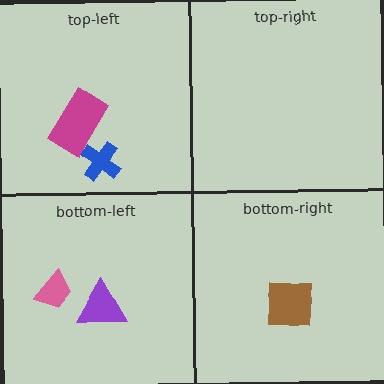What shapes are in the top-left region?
The magenta rectangle, the blue cross.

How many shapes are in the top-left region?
2.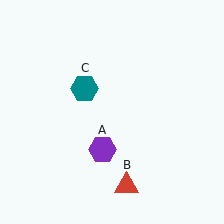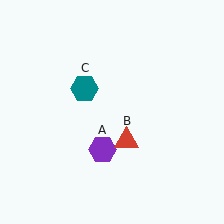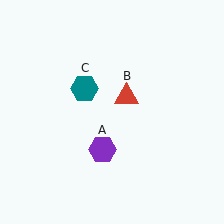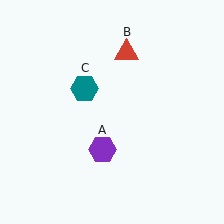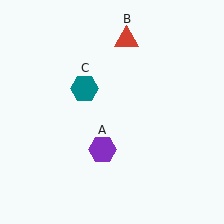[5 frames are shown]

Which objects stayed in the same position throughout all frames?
Purple hexagon (object A) and teal hexagon (object C) remained stationary.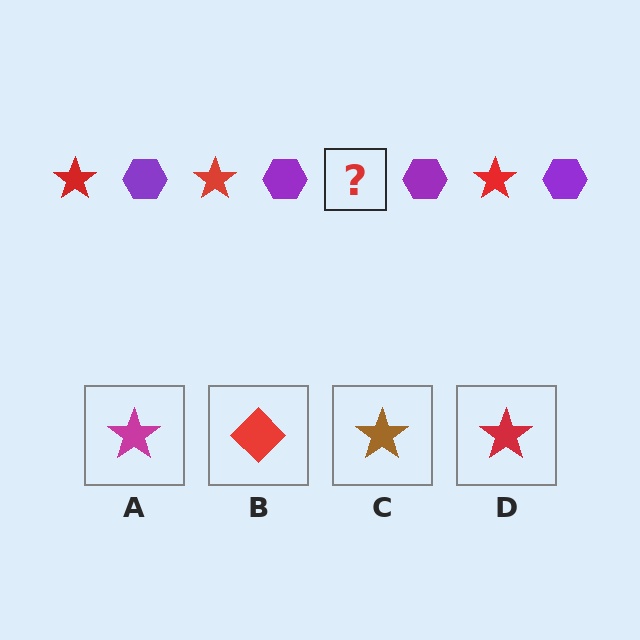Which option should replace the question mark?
Option D.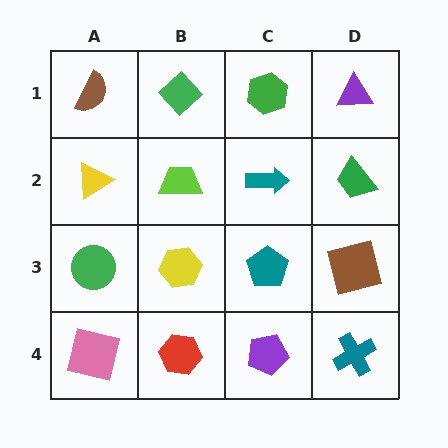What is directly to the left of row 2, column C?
A lime trapezoid.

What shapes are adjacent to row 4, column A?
A green circle (row 3, column A), a red hexagon (row 4, column B).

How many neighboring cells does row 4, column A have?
2.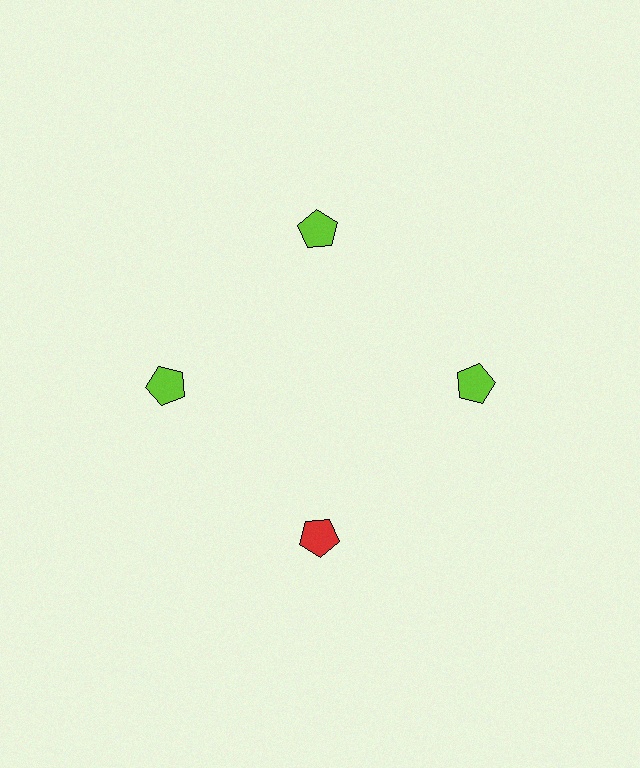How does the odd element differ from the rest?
It has a different color: red instead of lime.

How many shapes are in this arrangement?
There are 4 shapes arranged in a ring pattern.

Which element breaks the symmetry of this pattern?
The red pentagon at roughly the 6 o'clock position breaks the symmetry. All other shapes are lime pentagons.